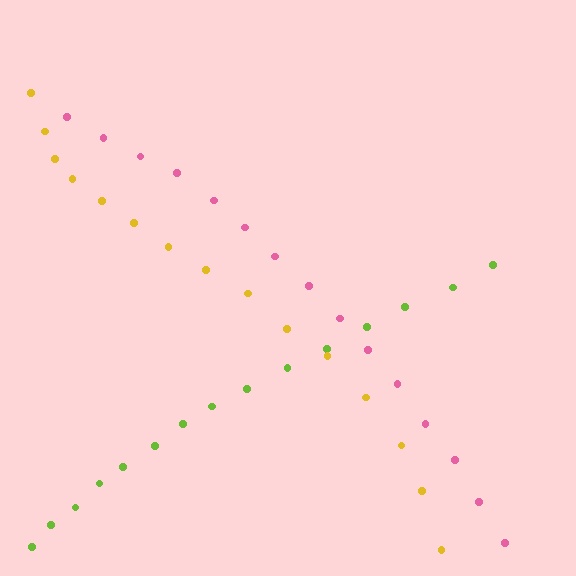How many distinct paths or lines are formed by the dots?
There are 3 distinct paths.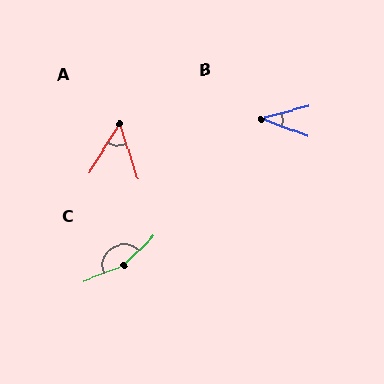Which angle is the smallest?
B, at approximately 35 degrees.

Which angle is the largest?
C, at approximately 157 degrees.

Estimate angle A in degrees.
Approximately 50 degrees.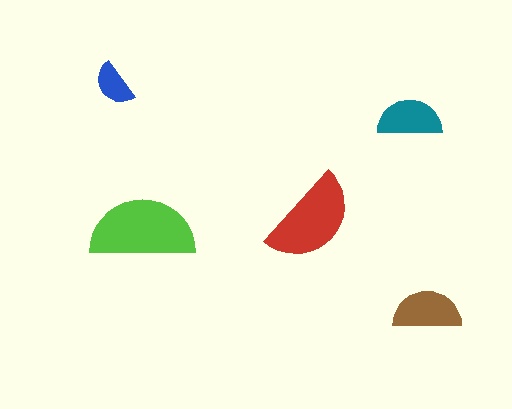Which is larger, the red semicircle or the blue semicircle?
The red one.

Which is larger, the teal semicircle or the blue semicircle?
The teal one.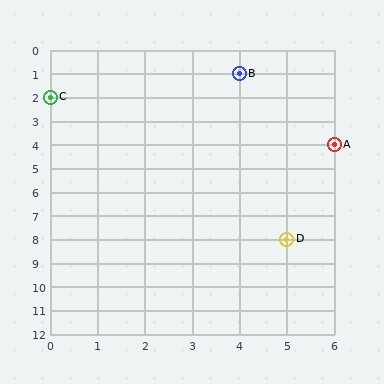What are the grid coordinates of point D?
Point D is at grid coordinates (5, 8).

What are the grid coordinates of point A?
Point A is at grid coordinates (6, 4).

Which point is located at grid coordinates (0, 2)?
Point C is at (0, 2).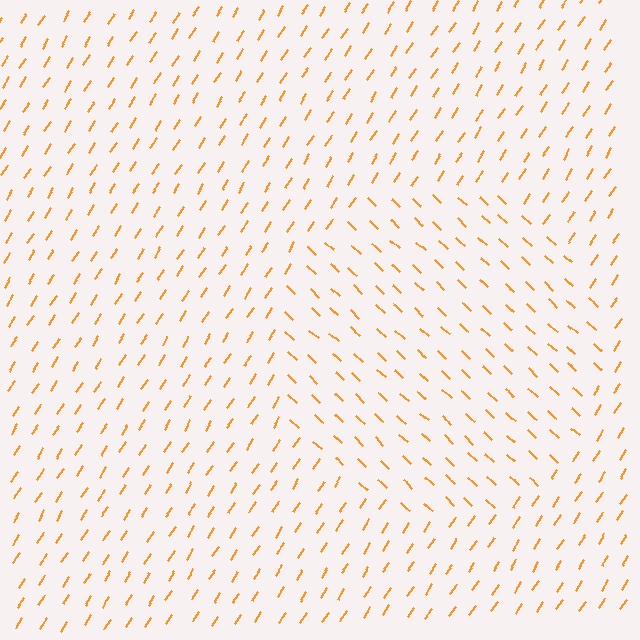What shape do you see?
I see a circle.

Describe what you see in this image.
The image is filled with small orange line segments. A circle region in the image has lines oriented differently from the surrounding lines, creating a visible texture boundary.